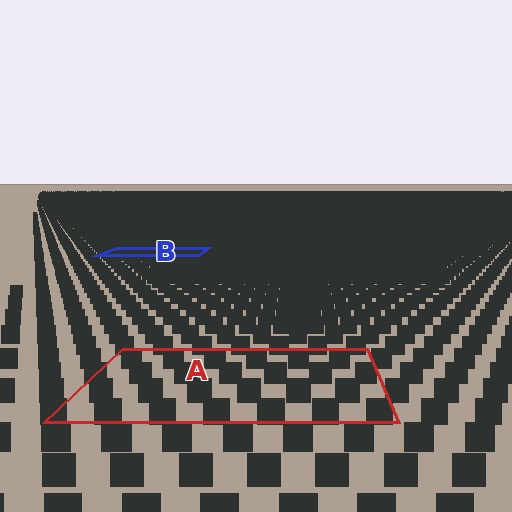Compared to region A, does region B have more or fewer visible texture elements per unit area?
Region B has more texture elements per unit area — they are packed more densely because it is farther away.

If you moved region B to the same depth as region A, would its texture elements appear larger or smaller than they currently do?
They would appear larger. At a closer depth, the same texture elements are projected at a bigger on-screen size.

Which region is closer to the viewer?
Region A is closer. The texture elements there are larger and more spread out.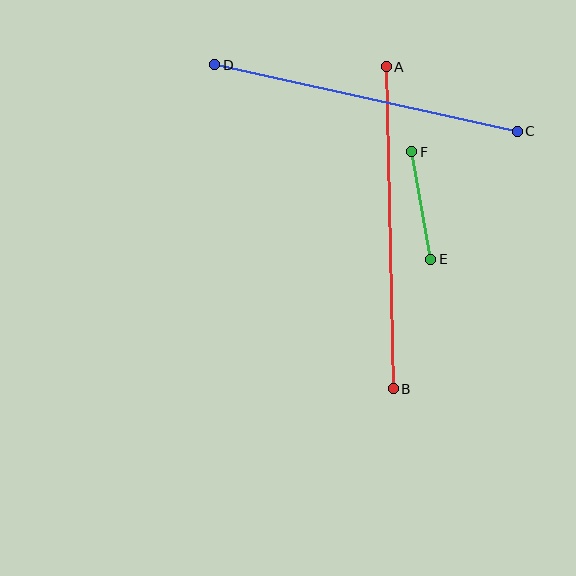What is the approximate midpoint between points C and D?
The midpoint is at approximately (366, 98) pixels.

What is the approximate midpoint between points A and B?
The midpoint is at approximately (390, 228) pixels.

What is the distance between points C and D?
The distance is approximately 310 pixels.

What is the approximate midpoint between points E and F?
The midpoint is at approximately (421, 206) pixels.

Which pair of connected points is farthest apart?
Points A and B are farthest apart.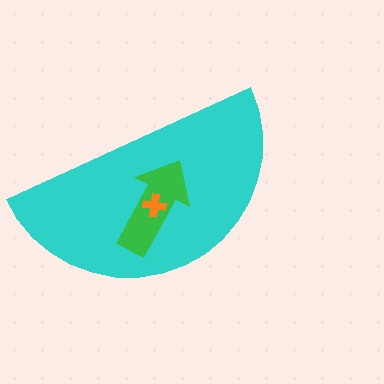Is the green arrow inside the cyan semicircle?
Yes.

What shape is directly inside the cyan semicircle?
The green arrow.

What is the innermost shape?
The orange cross.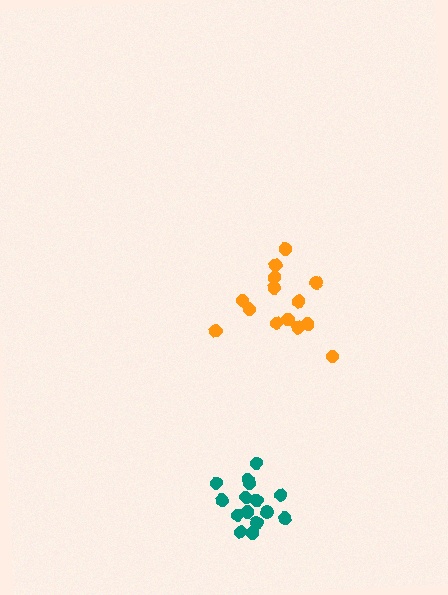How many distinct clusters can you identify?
There are 2 distinct clusters.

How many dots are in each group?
Group 1: 15 dots, Group 2: 14 dots (29 total).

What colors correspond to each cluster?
The clusters are colored: teal, orange.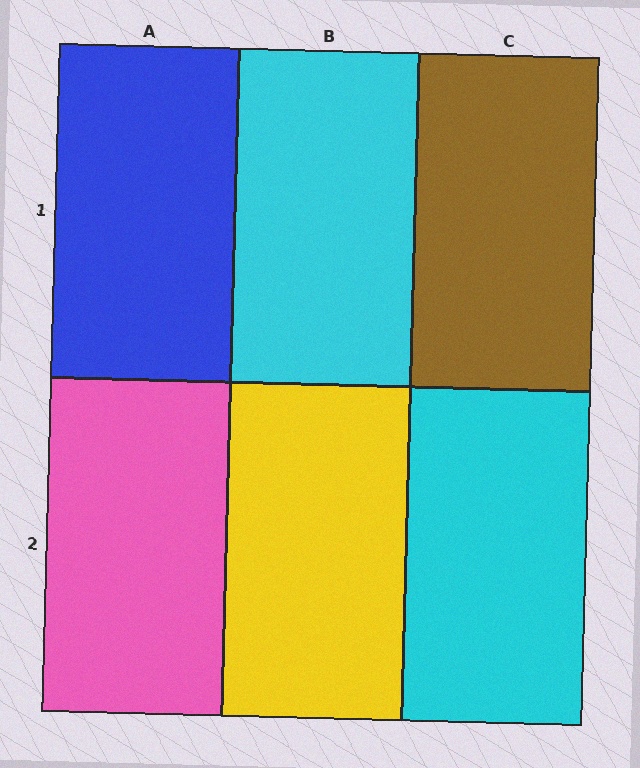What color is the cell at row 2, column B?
Yellow.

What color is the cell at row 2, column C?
Cyan.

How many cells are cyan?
2 cells are cyan.